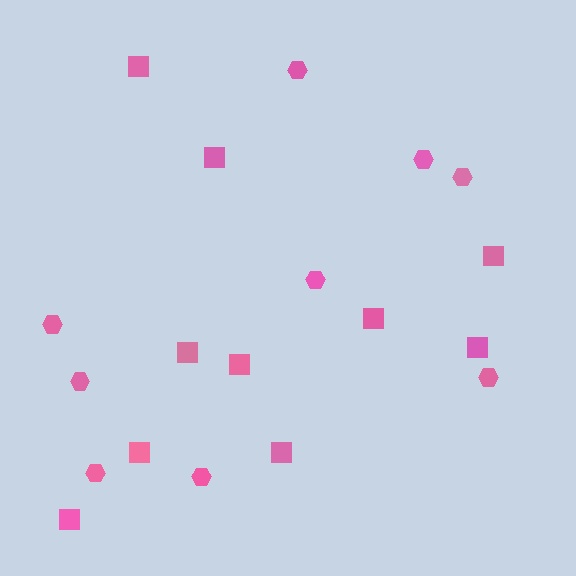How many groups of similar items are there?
There are 2 groups: one group of hexagons (9) and one group of squares (10).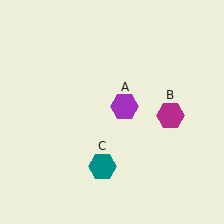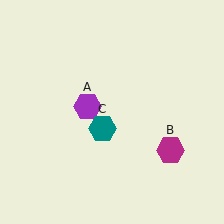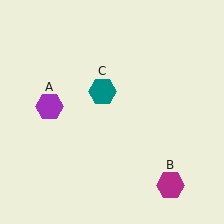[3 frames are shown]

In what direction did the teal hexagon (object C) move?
The teal hexagon (object C) moved up.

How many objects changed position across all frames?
3 objects changed position: purple hexagon (object A), magenta hexagon (object B), teal hexagon (object C).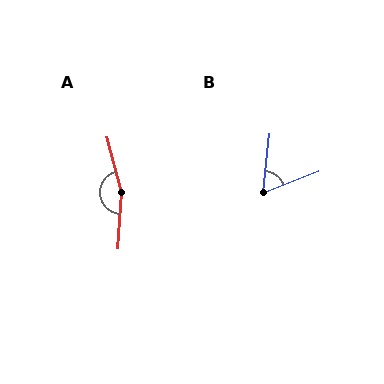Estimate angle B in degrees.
Approximately 62 degrees.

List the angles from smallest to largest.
B (62°), A (162°).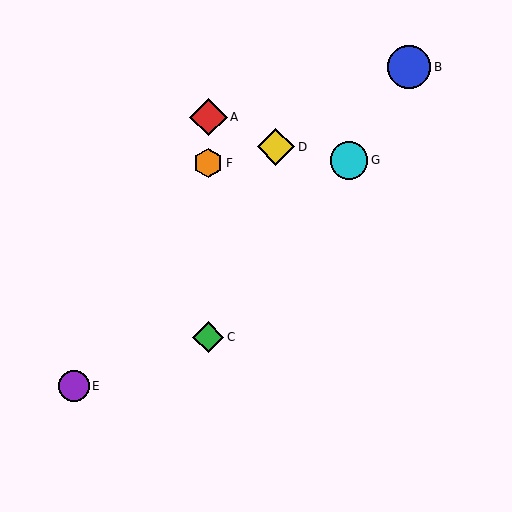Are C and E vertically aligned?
No, C is at x≈208 and E is at x≈74.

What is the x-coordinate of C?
Object C is at x≈208.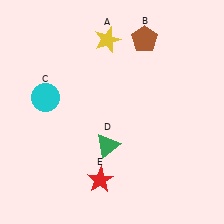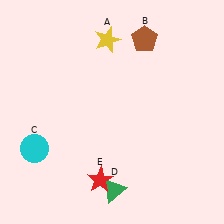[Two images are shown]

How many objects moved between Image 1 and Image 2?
2 objects moved between the two images.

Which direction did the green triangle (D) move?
The green triangle (D) moved down.